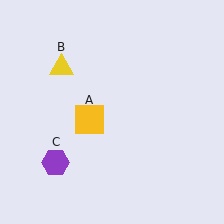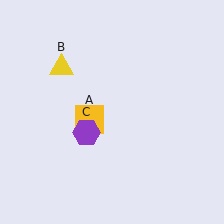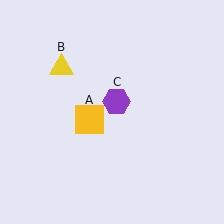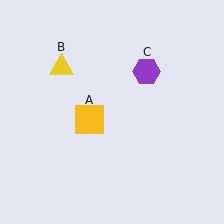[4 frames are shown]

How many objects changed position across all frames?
1 object changed position: purple hexagon (object C).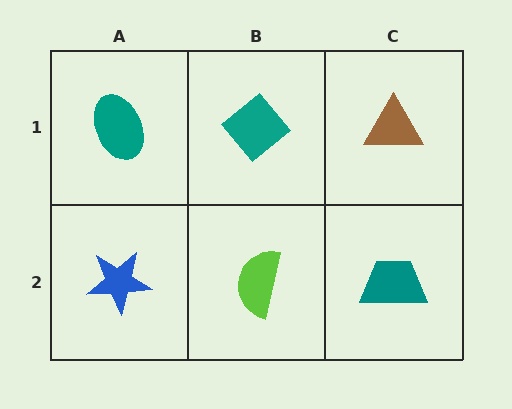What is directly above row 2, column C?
A brown triangle.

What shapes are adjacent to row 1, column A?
A blue star (row 2, column A), a teal diamond (row 1, column B).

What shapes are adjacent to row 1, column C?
A teal trapezoid (row 2, column C), a teal diamond (row 1, column B).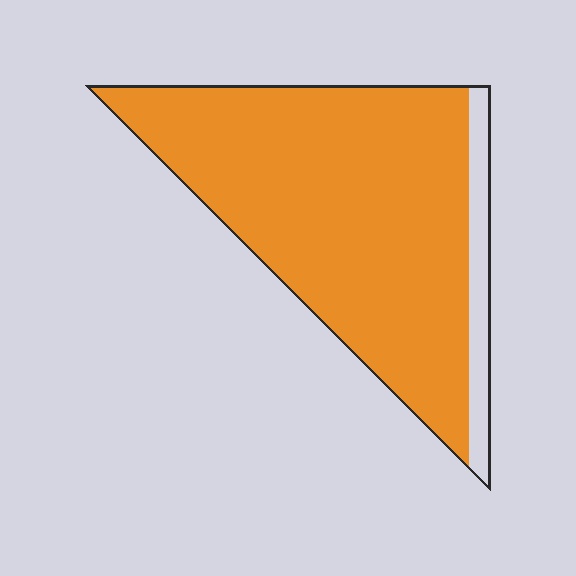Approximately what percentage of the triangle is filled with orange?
Approximately 90%.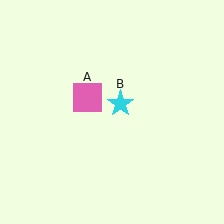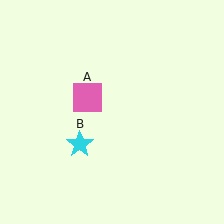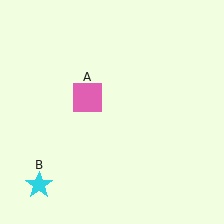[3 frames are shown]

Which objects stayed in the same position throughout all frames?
Pink square (object A) remained stationary.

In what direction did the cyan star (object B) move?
The cyan star (object B) moved down and to the left.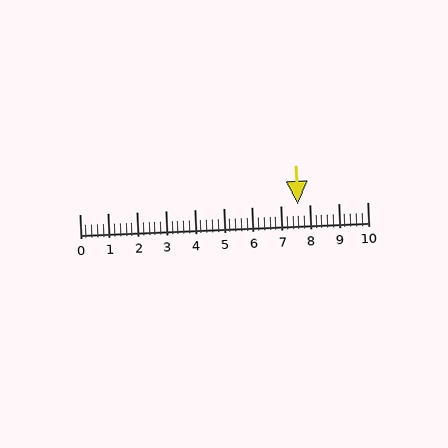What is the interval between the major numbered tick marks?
The major tick marks are spaced 1 units apart.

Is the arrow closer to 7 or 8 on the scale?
The arrow is closer to 8.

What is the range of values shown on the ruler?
The ruler shows values from 0 to 10.